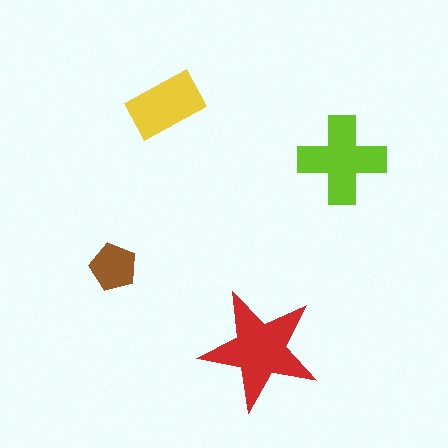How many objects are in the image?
There are 4 objects in the image.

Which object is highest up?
The yellow rectangle is topmost.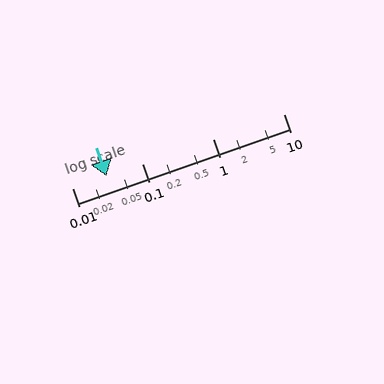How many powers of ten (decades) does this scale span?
The scale spans 3 decades, from 0.01 to 10.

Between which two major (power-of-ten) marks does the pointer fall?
The pointer is between 0.01 and 0.1.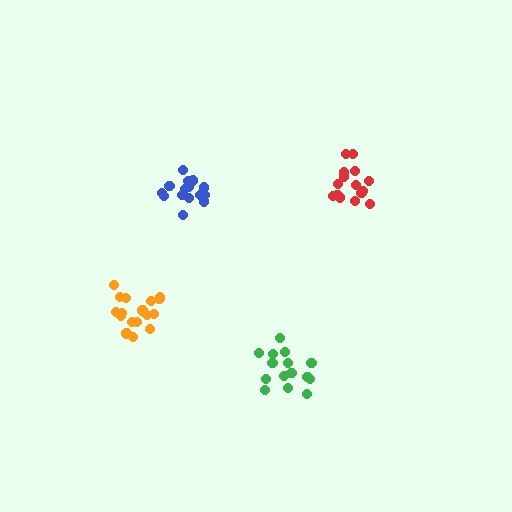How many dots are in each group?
Group 1: 18 dots, Group 2: 15 dots, Group 3: 15 dots, Group 4: 15 dots (63 total).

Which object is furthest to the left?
The orange cluster is leftmost.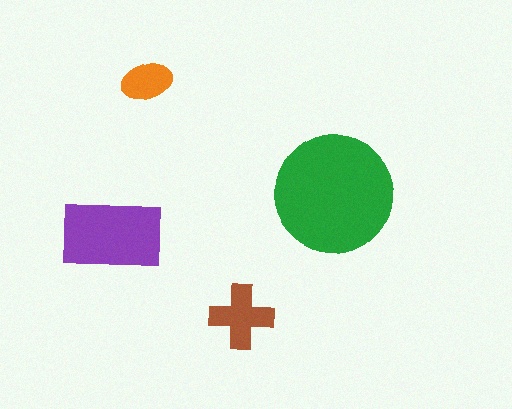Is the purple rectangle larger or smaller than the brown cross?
Larger.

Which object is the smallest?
The orange ellipse.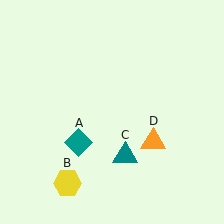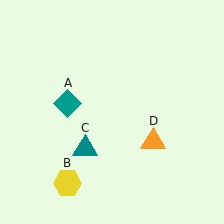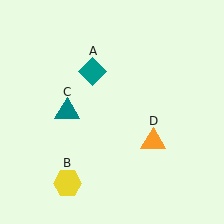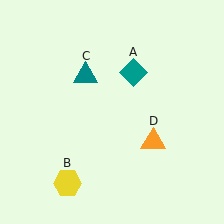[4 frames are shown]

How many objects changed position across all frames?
2 objects changed position: teal diamond (object A), teal triangle (object C).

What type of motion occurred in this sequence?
The teal diamond (object A), teal triangle (object C) rotated clockwise around the center of the scene.